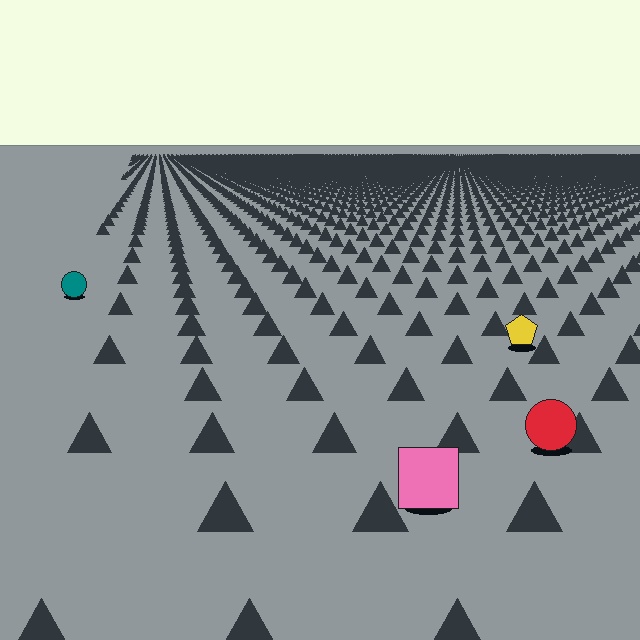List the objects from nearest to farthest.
From nearest to farthest: the pink square, the red circle, the yellow pentagon, the teal circle.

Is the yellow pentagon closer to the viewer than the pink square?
No. The pink square is closer — you can tell from the texture gradient: the ground texture is coarser near it.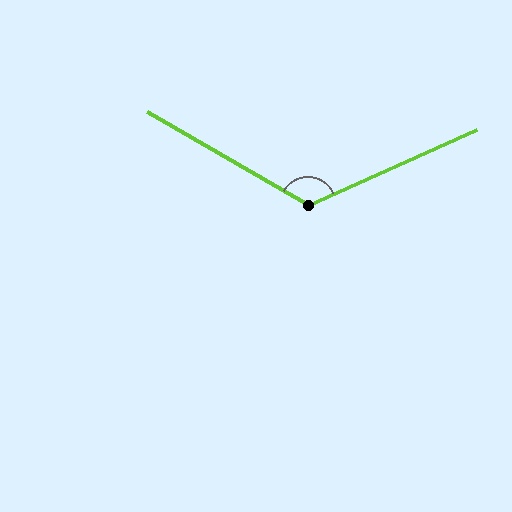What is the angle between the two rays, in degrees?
Approximately 126 degrees.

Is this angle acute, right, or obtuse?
It is obtuse.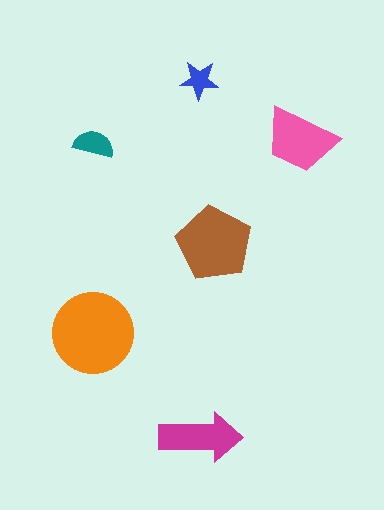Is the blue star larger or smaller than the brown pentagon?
Smaller.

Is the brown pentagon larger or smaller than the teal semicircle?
Larger.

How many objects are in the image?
There are 6 objects in the image.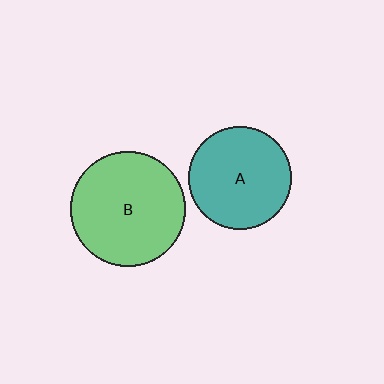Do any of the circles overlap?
No, none of the circles overlap.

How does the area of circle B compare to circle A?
Approximately 1.2 times.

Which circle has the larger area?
Circle B (green).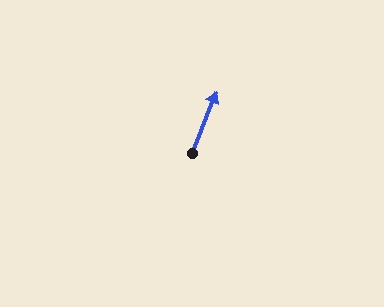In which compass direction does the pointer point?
North.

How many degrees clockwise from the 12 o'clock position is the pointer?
Approximately 21 degrees.